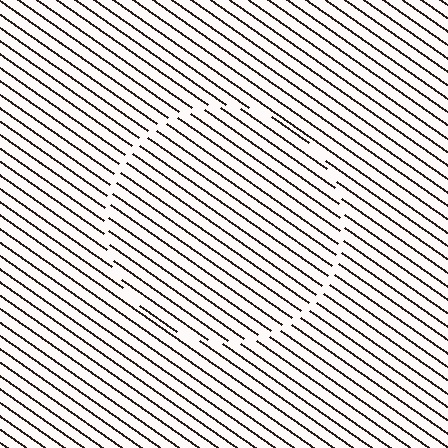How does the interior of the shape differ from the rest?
The interior of the shape contains the same grating, shifted by half a period — the contour is defined by the phase discontinuity where line-ends from the inner and outer gratings abut.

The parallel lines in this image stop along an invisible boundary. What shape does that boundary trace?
An illusory circle. The interior of the shape contains the same grating, shifted by half a period — the contour is defined by the phase discontinuity where line-ends from the inner and outer gratings abut.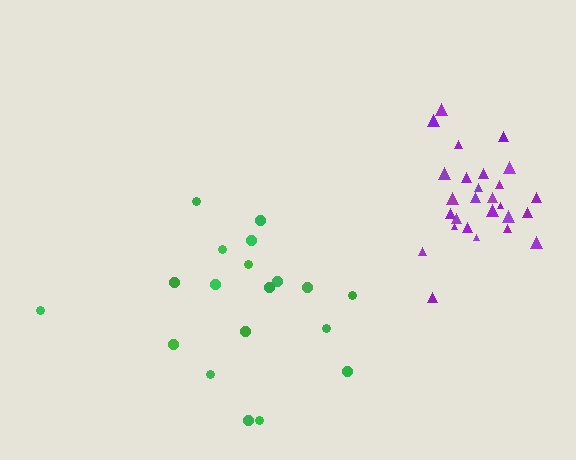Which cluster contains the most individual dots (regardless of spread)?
Purple (27).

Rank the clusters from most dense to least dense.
purple, green.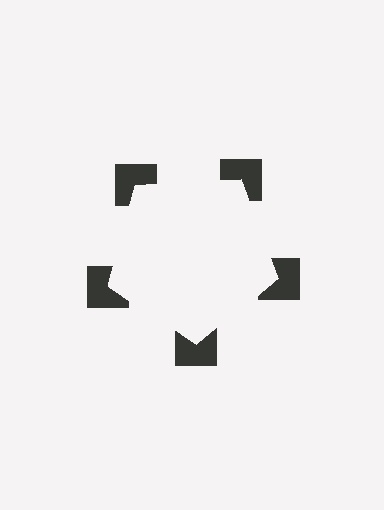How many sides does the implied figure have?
5 sides.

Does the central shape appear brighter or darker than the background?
It typically appears slightly brighter than the background, even though no actual brightness change is drawn.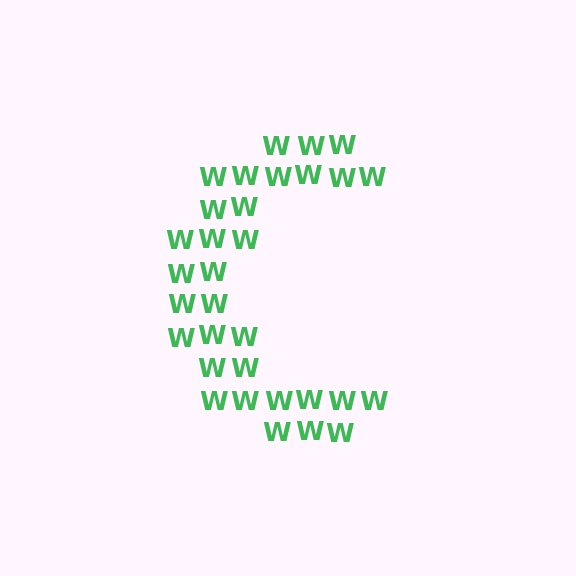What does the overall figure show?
The overall figure shows the letter C.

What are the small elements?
The small elements are letter W's.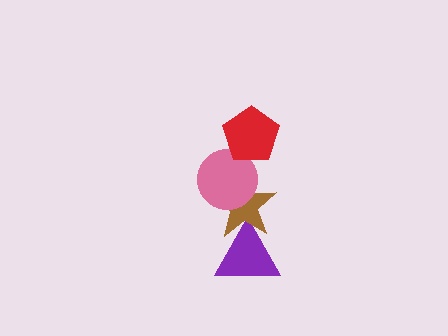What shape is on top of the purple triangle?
The brown star is on top of the purple triangle.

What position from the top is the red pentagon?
The red pentagon is 1st from the top.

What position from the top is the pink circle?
The pink circle is 2nd from the top.